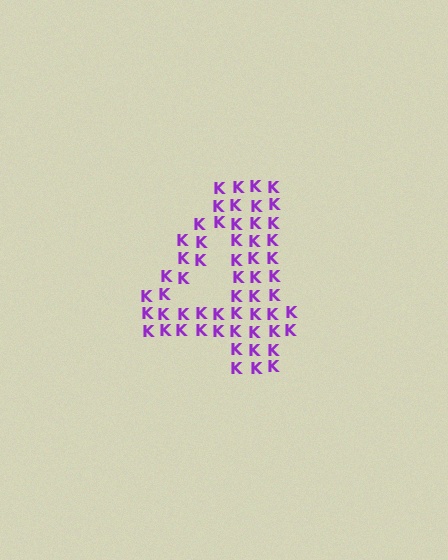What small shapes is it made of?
It is made of small letter K's.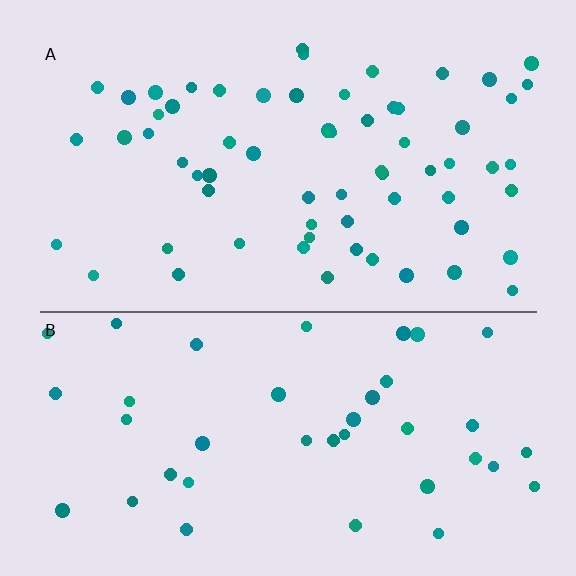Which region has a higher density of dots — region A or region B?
A (the top).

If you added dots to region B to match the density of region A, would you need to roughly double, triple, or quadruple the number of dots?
Approximately double.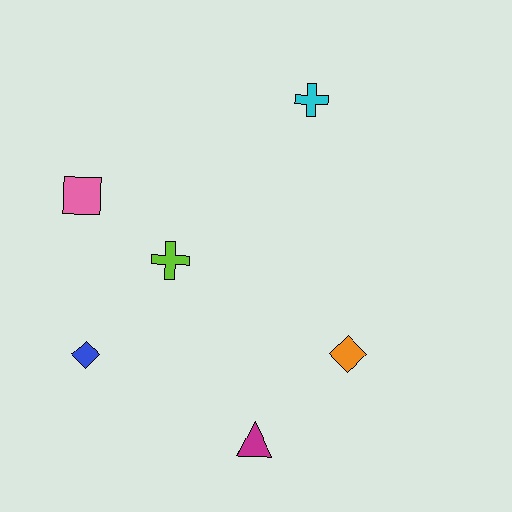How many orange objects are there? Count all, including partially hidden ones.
There is 1 orange object.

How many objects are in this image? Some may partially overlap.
There are 6 objects.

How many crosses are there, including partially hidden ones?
There are 2 crosses.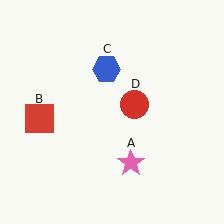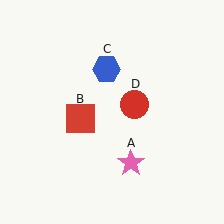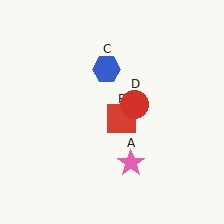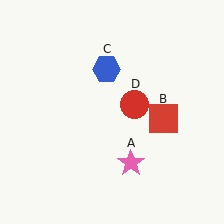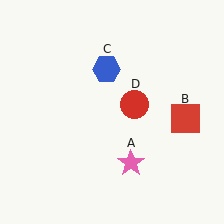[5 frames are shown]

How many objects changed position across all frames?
1 object changed position: red square (object B).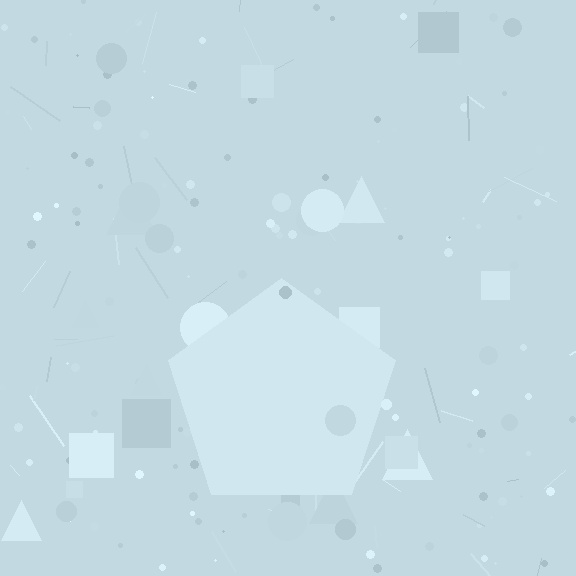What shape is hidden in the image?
A pentagon is hidden in the image.